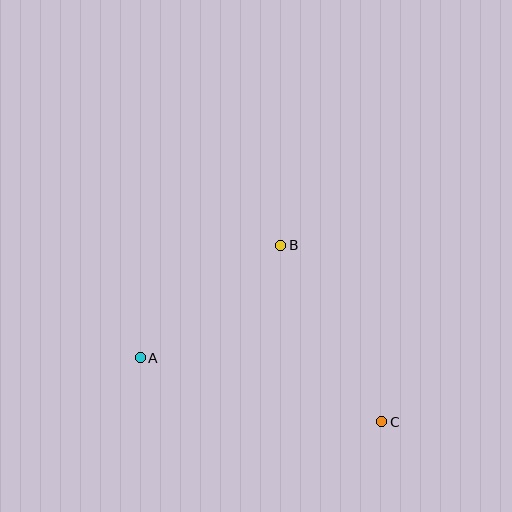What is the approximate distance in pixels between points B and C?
The distance between B and C is approximately 204 pixels.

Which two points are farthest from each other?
Points A and C are farthest from each other.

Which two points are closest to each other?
Points A and B are closest to each other.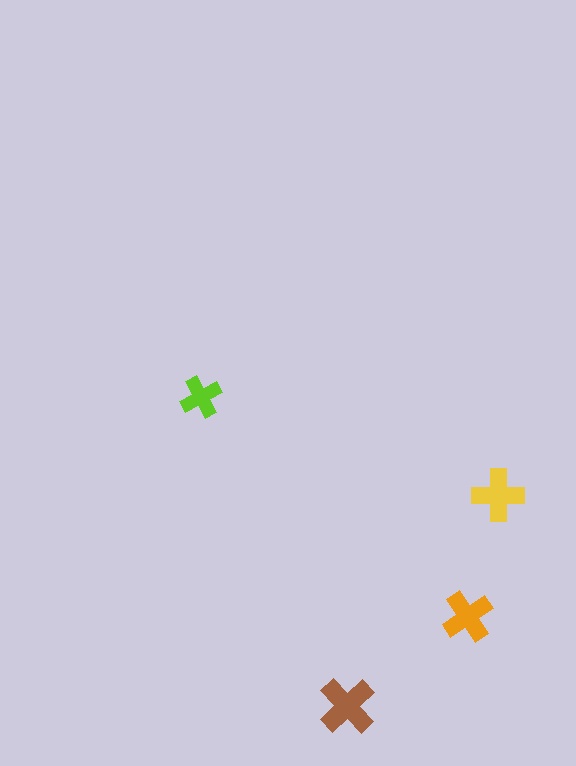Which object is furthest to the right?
The yellow cross is rightmost.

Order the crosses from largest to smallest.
the brown one, the yellow one, the orange one, the lime one.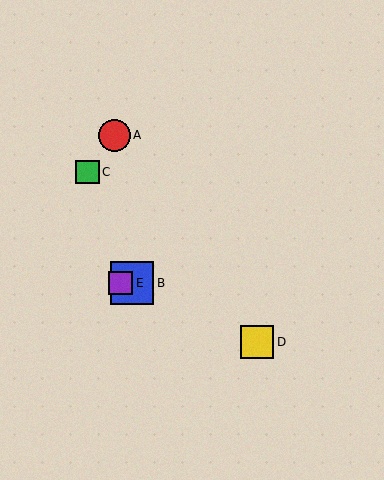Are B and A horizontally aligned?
No, B is at y≈283 and A is at y≈135.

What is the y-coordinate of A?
Object A is at y≈135.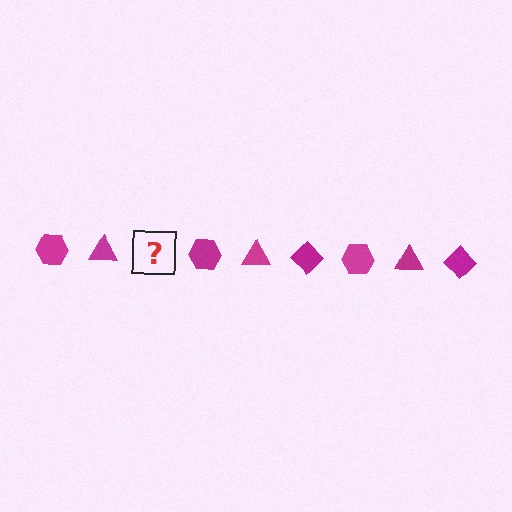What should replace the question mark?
The question mark should be replaced with a magenta diamond.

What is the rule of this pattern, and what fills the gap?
The rule is that the pattern cycles through hexagon, triangle, diamond shapes in magenta. The gap should be filled with a magenta diamond.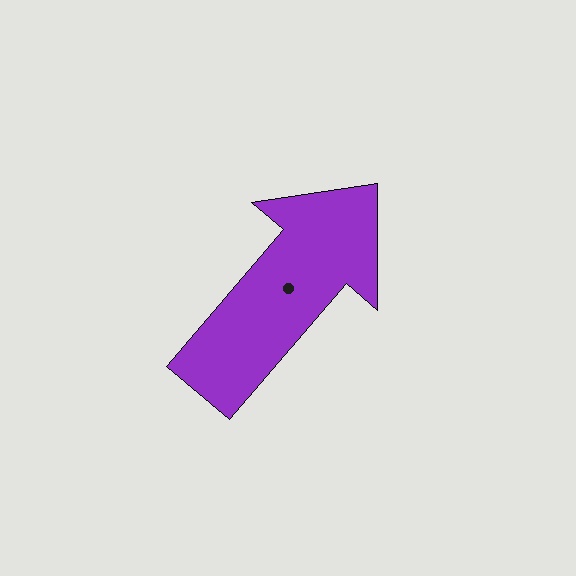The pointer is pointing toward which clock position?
Roughly 1 o'clock.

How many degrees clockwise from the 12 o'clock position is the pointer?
Approximately 41 degrees.